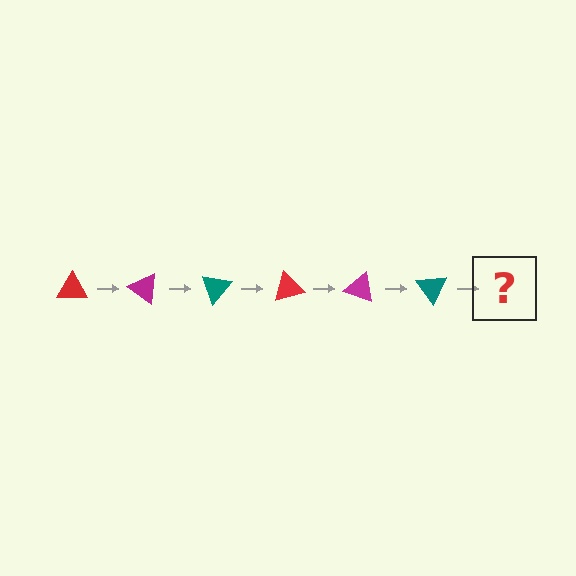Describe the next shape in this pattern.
It should be a red triangle, rotated 210 degrees from the start.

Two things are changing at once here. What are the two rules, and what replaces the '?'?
The two rules are that it rotates 35 degrees each step and the color cycles through red, magenta, and teal. The '?' should be a red triangle, rotated 210 degrees from the start.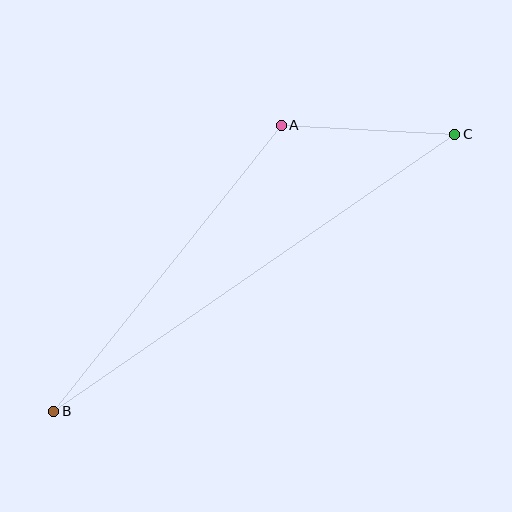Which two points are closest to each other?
Points A and C are closest to each other.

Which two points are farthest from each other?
Points B and C are farthest from each other.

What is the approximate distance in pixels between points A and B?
The distance between A and B is approximately 365 pixels.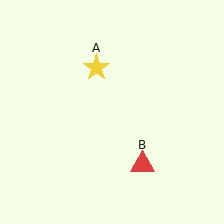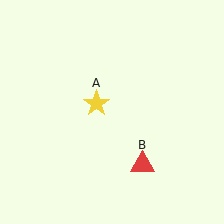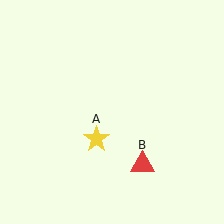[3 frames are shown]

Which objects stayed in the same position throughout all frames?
Red triangle (object B) remained stationary.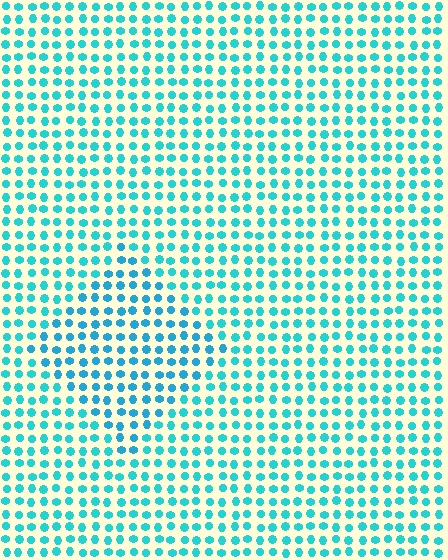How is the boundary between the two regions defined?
The boundary is defined purely by a slight shift in hue (about 17 degrees). Spacing, size, and orientation are identical on both sides.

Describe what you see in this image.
The image is filled with small cyan elements in a uniform arrangement. A diamond-shaped region is visible where the elements are tinted to a slightly different hue, forming a subtle color boundary.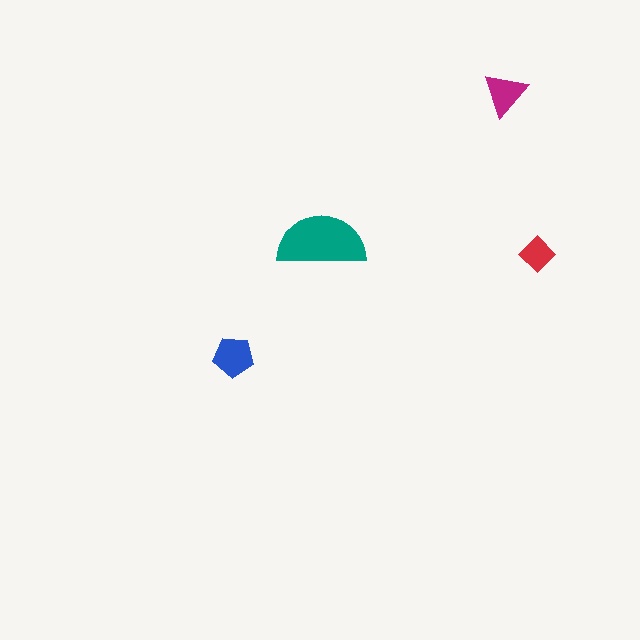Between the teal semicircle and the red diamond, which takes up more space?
The teal semicircle.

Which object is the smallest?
The red diamond.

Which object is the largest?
The teal semicircle.